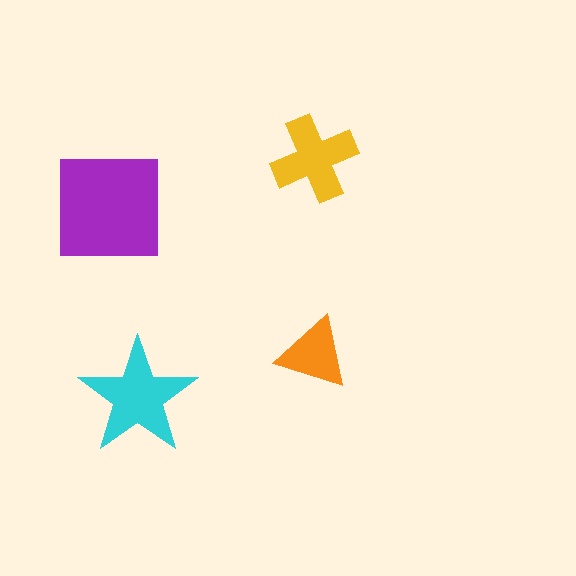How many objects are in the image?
There are 4 objects in the image.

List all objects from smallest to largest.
The orange triangle, the yellow cross, the cyan star, the purple square.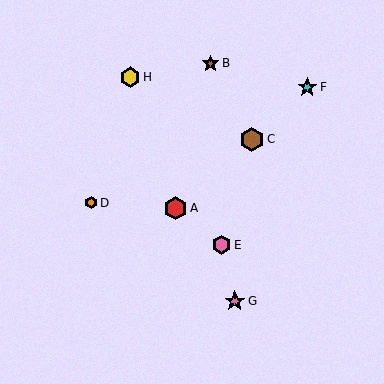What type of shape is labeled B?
Shape B is a brown star.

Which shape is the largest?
The brown hexagon (labeled C) is the largest.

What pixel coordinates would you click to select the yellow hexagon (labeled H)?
Click at (130, 77) to select the yellow hexagon H.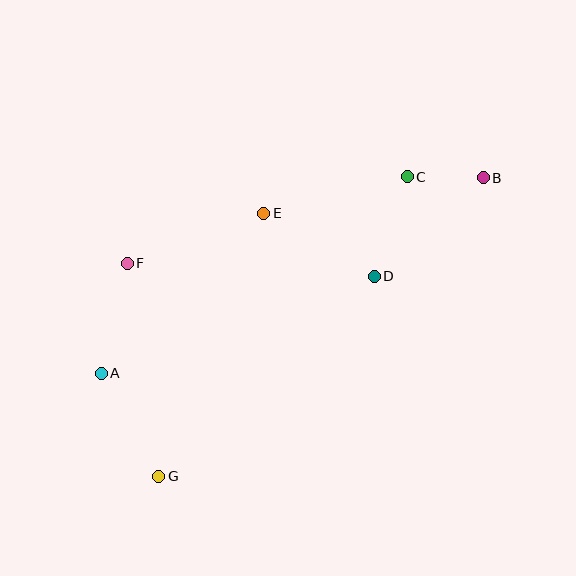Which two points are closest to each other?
Points B and C are closest to each other.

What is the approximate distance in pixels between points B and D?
The distance between B and D is approximately 147 pixels.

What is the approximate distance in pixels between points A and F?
The distance between A and F is approximately 113 pixels.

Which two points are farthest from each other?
Points B and G are farthest from each other.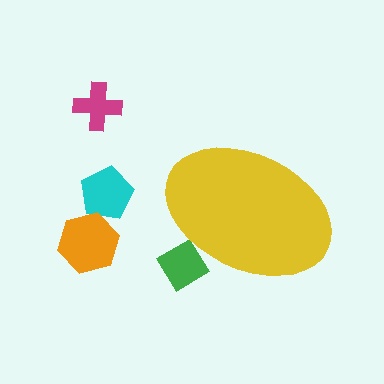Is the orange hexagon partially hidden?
No, the orange hexagon is fully visible.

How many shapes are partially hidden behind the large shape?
1 shape is partially hidden.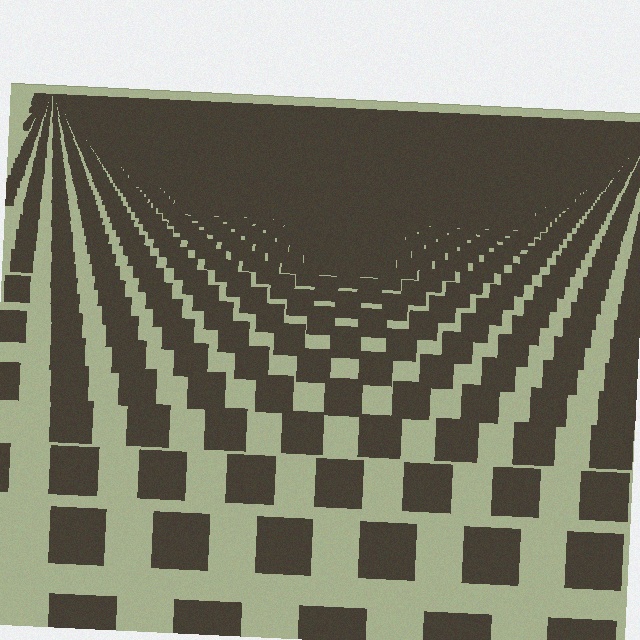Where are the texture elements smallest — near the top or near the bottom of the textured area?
Near the top.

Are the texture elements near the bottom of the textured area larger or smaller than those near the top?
Larger. Near the bottom, elements are closer to the viewer and appear at a bigger on-screen size.